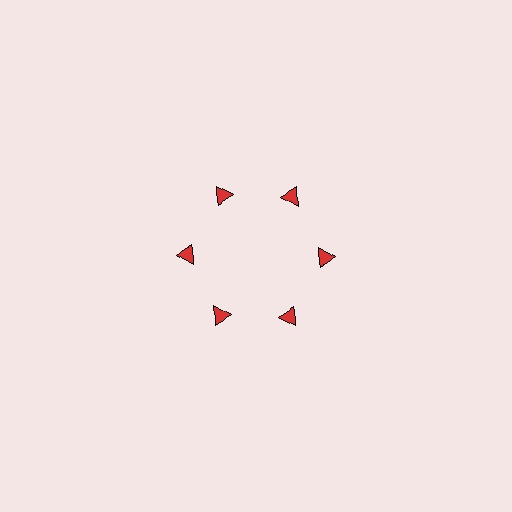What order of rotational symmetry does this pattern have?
This pattern has 6-fold rotational symmetry.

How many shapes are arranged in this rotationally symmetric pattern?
There are 6 shapes, arranged in 6 groups of 1.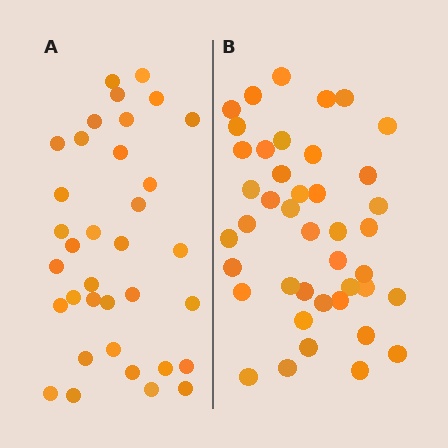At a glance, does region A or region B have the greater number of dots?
Region B (the right region) has more dots.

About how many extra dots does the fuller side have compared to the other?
Region B has roughly 8 or so more dots than region A.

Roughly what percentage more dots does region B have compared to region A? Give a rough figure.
About 20% more.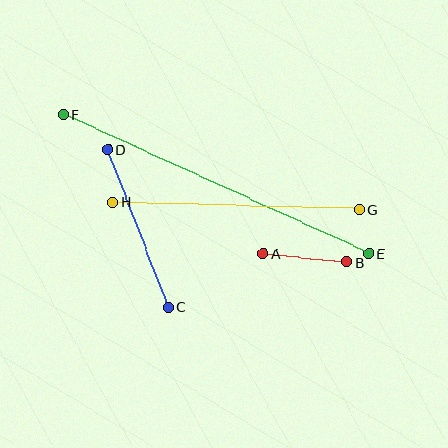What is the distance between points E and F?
The distance is approximately 335 pixels.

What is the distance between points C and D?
The distance is approximately 169 pixels.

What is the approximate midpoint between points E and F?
The midpoint is at approximately (216, 184) pixels.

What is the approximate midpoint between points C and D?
The midpoint is at approximately (138, 228) pixels.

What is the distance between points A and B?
The distance is approximately 84 pixels.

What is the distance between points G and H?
The distance is approximately 246 pixels.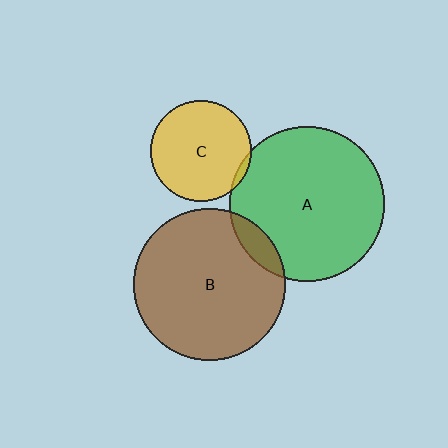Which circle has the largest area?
Circle A (green).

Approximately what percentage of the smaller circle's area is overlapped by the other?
Approximately 10%.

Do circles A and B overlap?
Yes.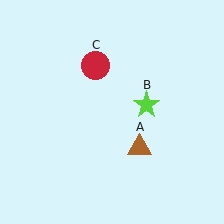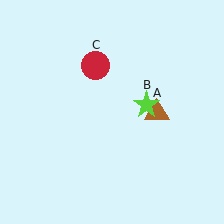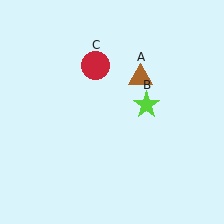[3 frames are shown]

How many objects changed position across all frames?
1 object changed position: brown triangle (object A).